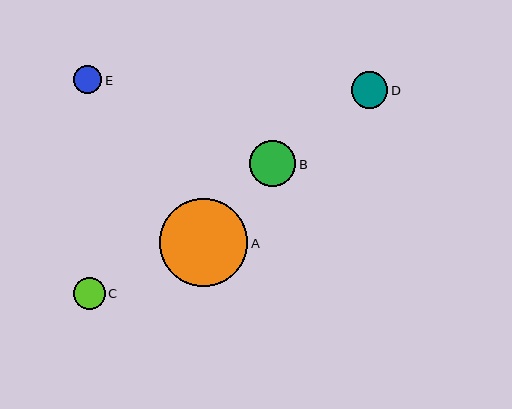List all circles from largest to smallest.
From largest to smallest: A, B, D, C, E.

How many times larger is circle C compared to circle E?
Circle C is approximately 1.1 times the size of circle E.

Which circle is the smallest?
Circle E is the smallest with a size of approximately 29 pixels.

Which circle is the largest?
Circle A is the largest with a size of approximately 89 pixels.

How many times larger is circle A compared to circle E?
Circle A is approximately 3.1 times the size of circle E.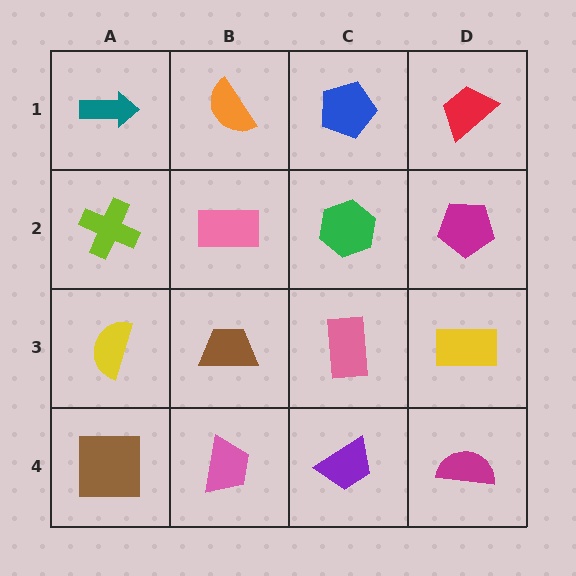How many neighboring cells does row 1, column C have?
3.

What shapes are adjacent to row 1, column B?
A pink rectangle (row 2, column B), a teal arrow (row 1, column A), a blue pentagon (row 1, column C).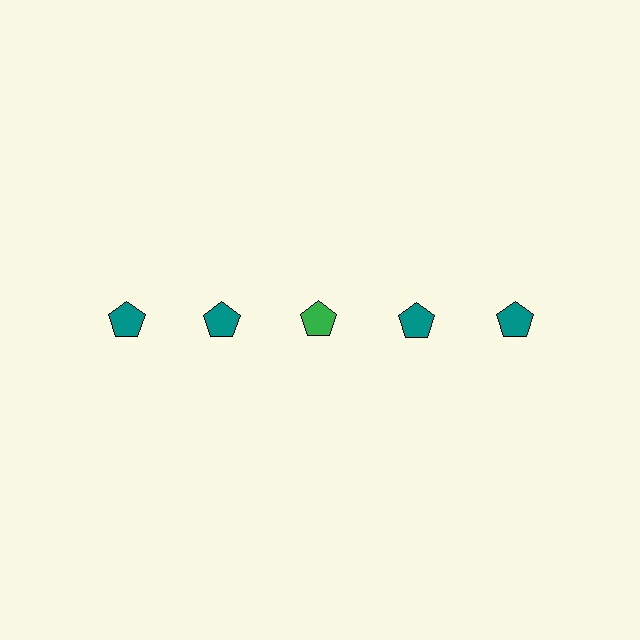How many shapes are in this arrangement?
There are 5 shapes arranged in a grid pattern.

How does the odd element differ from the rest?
It has a different color: green instead of teal.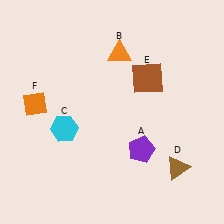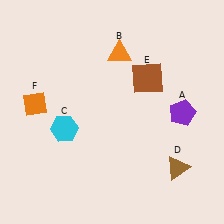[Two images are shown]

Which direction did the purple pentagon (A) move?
The purple pentagon (A) moved right.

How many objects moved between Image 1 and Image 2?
1 object moved between the two images.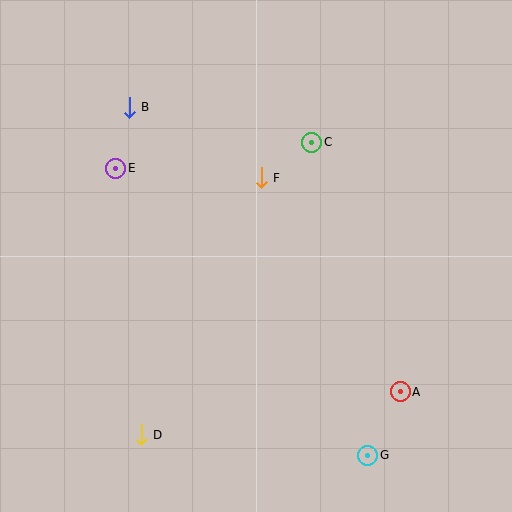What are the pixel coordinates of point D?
Point D is at (141, 435).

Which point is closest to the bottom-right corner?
Point G is closest to the bottom-right corner.